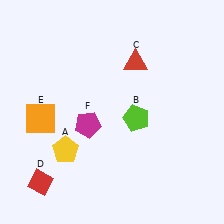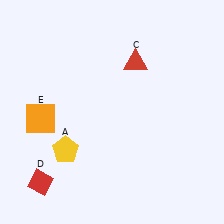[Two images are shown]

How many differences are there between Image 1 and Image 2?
There are 2 differences between the two images.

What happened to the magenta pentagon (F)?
The magenta pentagon (F) was removed in Image 2. It was in the bottom-left area of Image 1.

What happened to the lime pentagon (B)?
The lime pentagon (B) was removed in Image 2. It was in the bottom-right area of Image 1.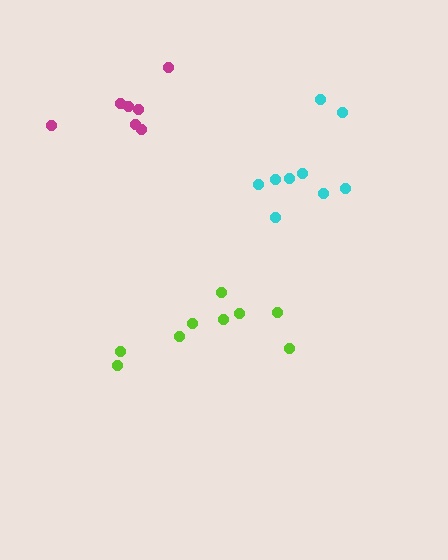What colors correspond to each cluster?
The clusters are colored: lime, magenta, cyan.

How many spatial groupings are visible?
There are 3 spatial groupings.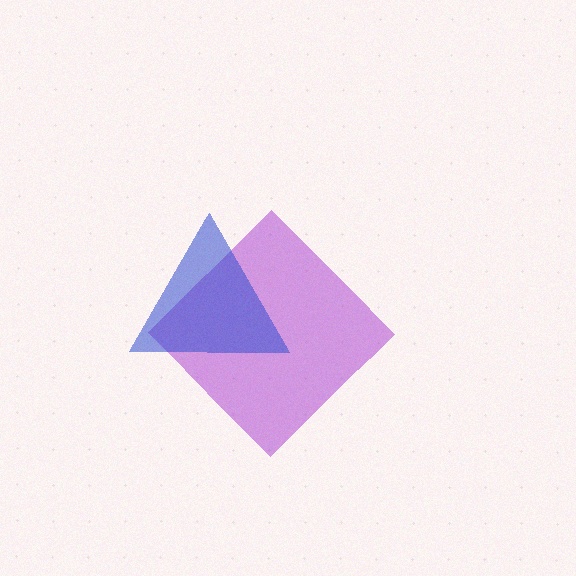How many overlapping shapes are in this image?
There are 2 overlapping shapes in the image.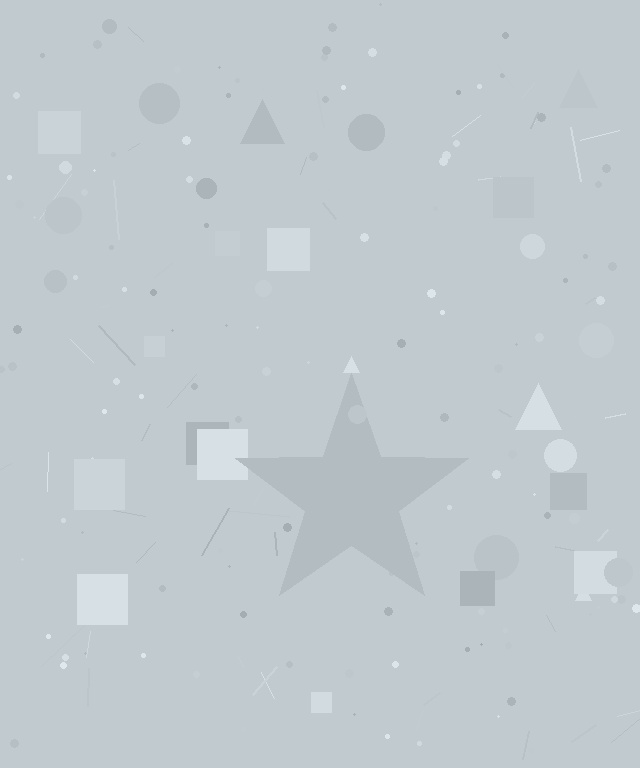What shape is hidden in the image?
A star is hidden in the image.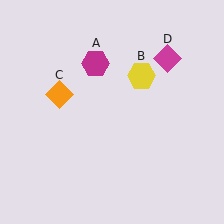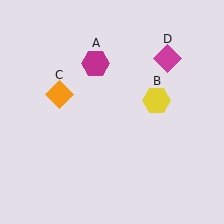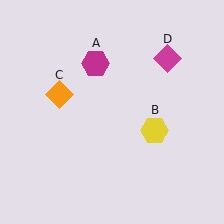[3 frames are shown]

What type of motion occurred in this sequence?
The yellow hexagon (object B) rotated clockwise around the center of the scene.